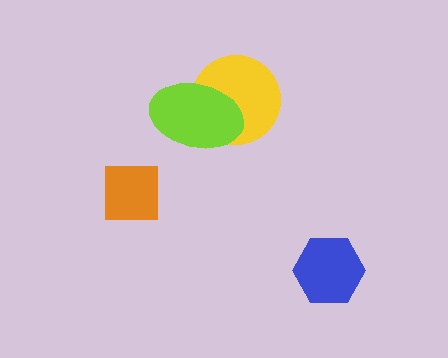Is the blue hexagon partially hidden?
No, no other shape covers it.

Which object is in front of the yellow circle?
The lime ellipse is in front of the yellow circle.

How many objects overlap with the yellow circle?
1 object overlaps with the yellow circle.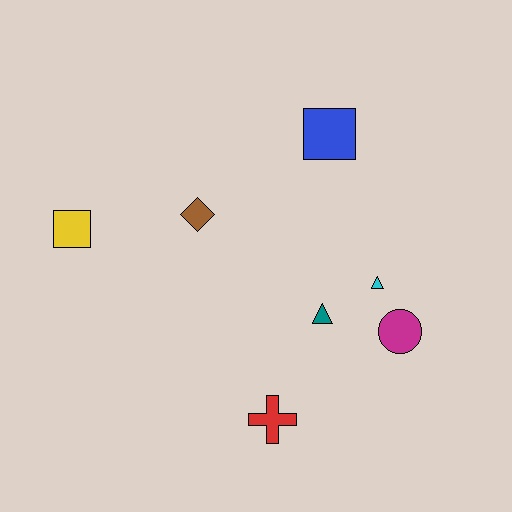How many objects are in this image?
There are 7 objects.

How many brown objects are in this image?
There is 1 brown object.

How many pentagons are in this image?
There are no pentagons.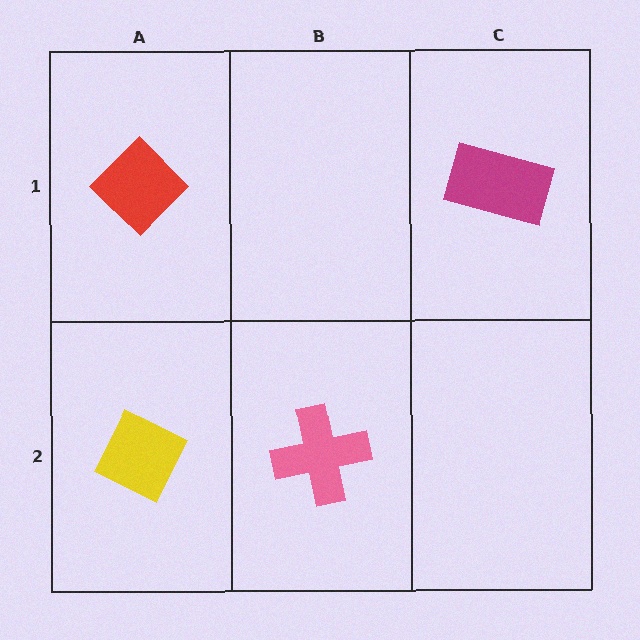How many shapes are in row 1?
2 shapes.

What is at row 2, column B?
A pink cross.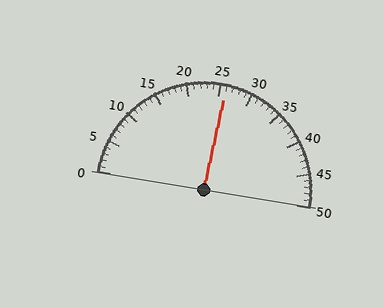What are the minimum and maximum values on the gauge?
The gauge ranges from 0 to 50.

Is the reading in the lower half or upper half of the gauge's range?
The reading is in the upper half of the range (0 to 50).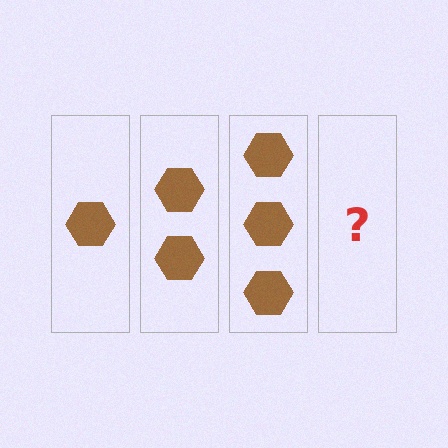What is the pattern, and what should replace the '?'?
The pattern is that each step adds one more hexagon. The '?' should be 4 hexagons.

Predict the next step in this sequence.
The next step is 4 hexagons.